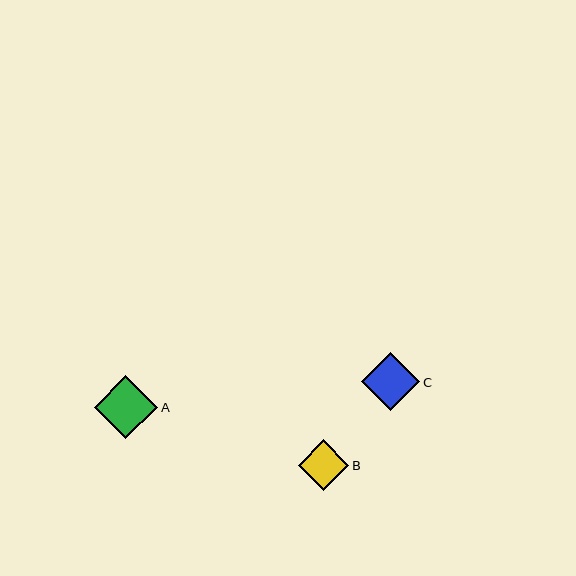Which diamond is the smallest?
Diamond B is the smallest with a size of approximately 50 pixels.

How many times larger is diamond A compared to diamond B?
Diamond A is approximately 1.3 times the size of diamond B.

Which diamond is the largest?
Diamond A is the largest with a size of approximately 63 pixels.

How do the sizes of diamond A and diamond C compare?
Diamond A and diamond C are approximately the same size.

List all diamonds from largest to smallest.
From largest to smallest: A, C, B.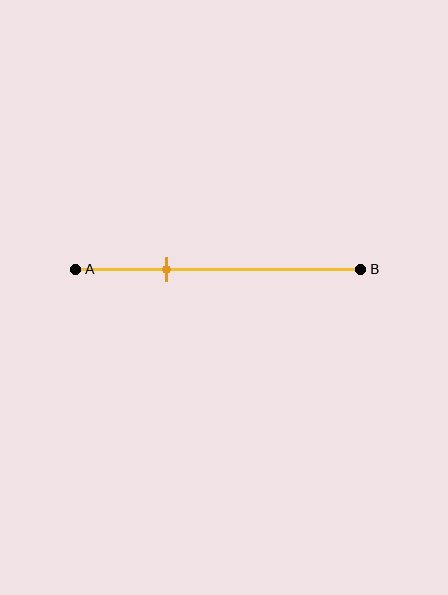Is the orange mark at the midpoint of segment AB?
No, the mark is at about 30% from A, not at the 50% midpoint.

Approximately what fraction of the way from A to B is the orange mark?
The orange mark is approximately 30% of the way from A to B.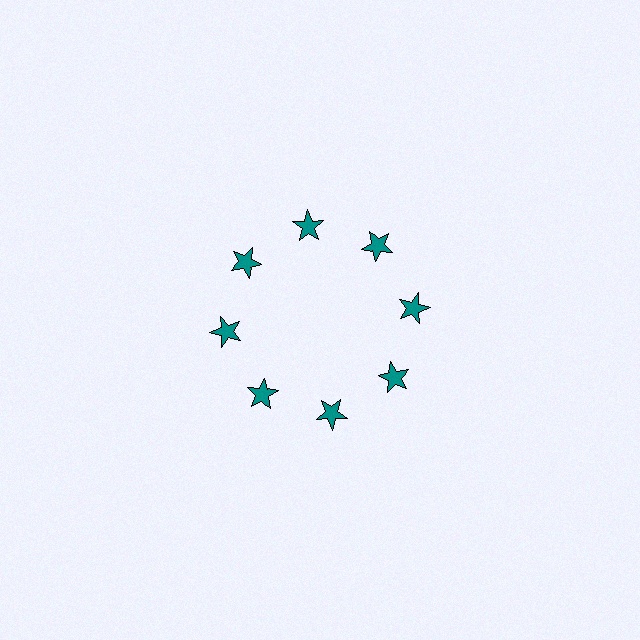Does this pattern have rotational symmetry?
Yes, this pattern has 8-fold rotational symmetry. It looks the same after rotating 45 degrees around the center.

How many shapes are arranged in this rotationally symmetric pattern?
There are 8 shapes, arranged in 8 groups of 1.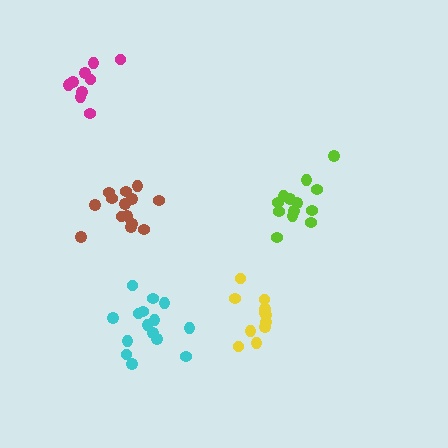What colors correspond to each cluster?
The clusters are colored: brown, lime, yellow, cyan, magenta.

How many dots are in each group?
Group 1: 14 dots, Group 2: 13 dots, Group 3: 11 dots, Group 4: 15 dots, Group 5: 9 dots (62 total).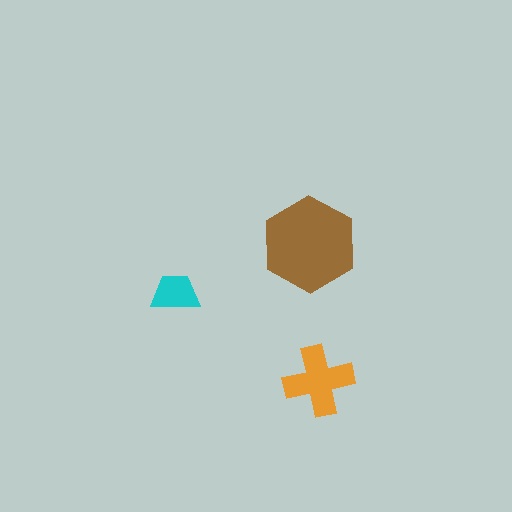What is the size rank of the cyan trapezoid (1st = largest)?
3rd.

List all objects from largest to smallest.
The brown hexagon, the orange cross, the cyan trapezoid.